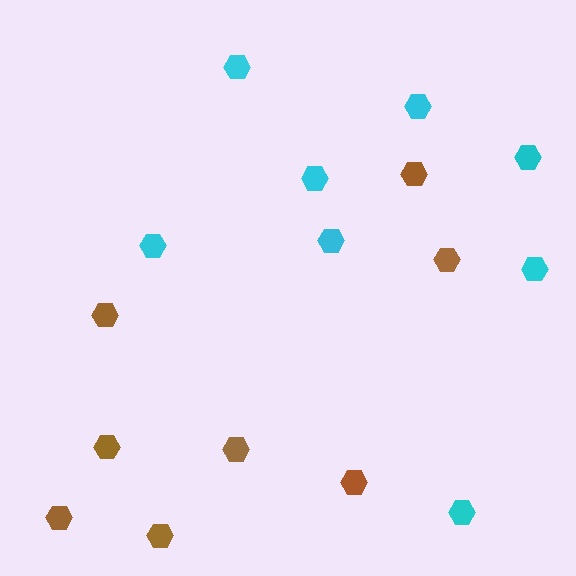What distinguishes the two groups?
There are 2 groups: one group of cyan hexagons (8) and one group of brown hexagons (8).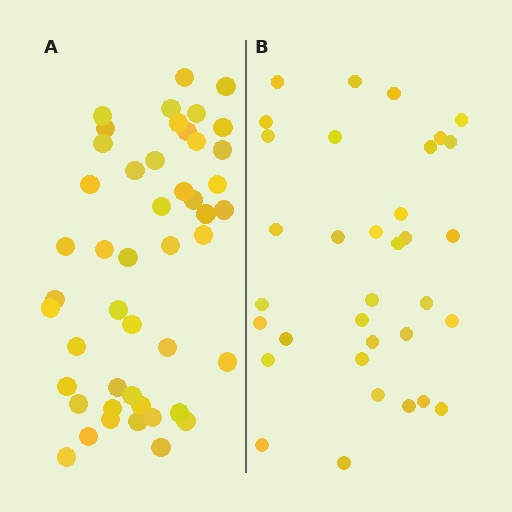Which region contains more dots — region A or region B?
Region A (the left region) has more dots.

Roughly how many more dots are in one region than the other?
Region A has approximately 15 more dots than region B.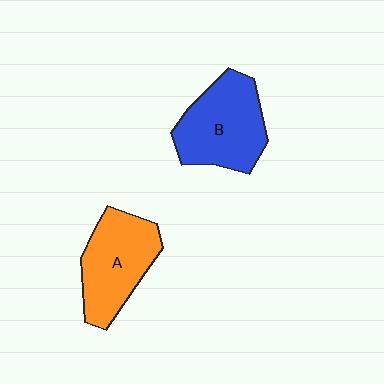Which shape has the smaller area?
Shape A (orange).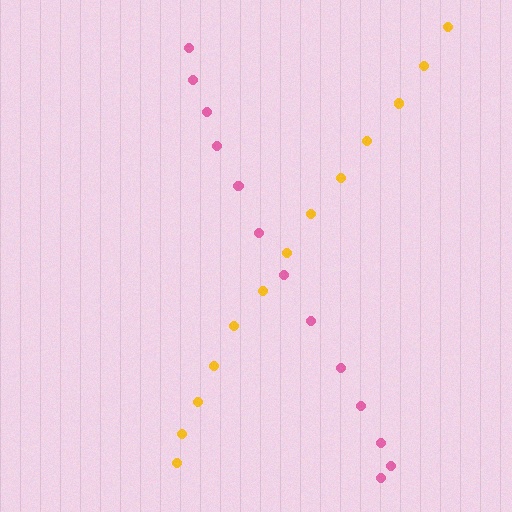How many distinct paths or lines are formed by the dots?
There are 2 distinct paths.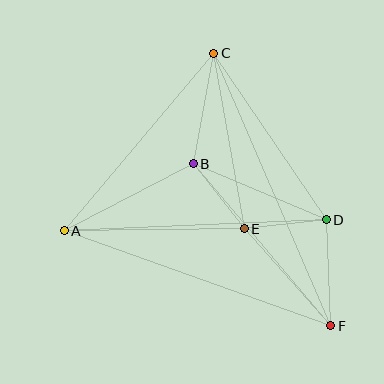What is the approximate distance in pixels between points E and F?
The distance between E and F is approximately 130 pixels.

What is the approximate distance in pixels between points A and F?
The distance between A and F is approximately 283 pixels.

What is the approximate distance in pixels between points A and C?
The distance between A and C is approximately 232 pixels.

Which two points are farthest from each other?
Points C and F are farthest from each other.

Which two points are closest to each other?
Points B and E are closest to each other.